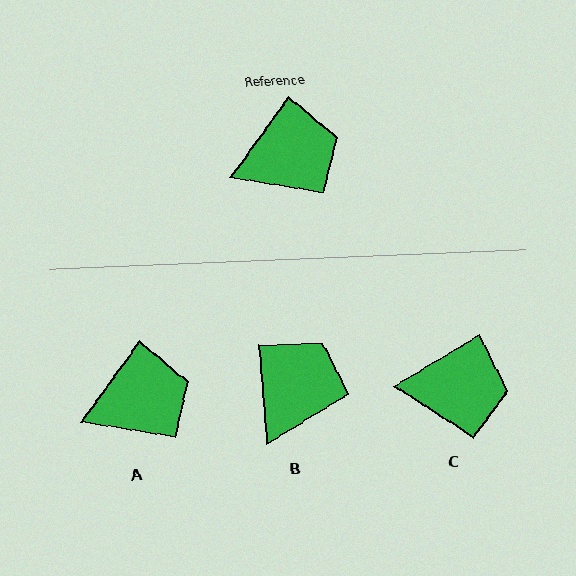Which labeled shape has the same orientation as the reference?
A.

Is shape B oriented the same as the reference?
No, it is off by about 41 degrees.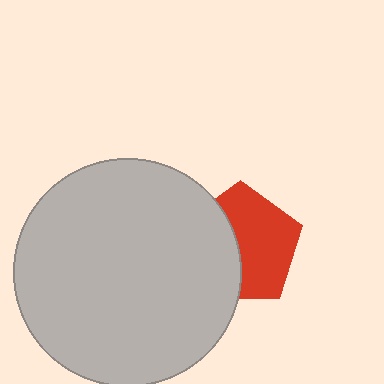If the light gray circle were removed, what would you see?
You would see the complete red pentagon.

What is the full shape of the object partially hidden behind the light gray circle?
The partially hidden object is a red pentagon.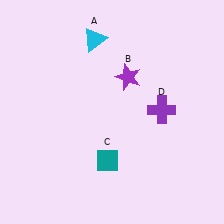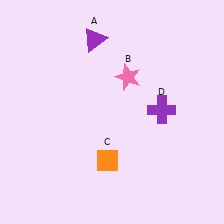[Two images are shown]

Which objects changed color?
A changed from cyan to purple. B changed from purple to pink. C changed from teal to orange.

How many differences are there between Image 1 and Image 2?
There are 3 differences between the two images.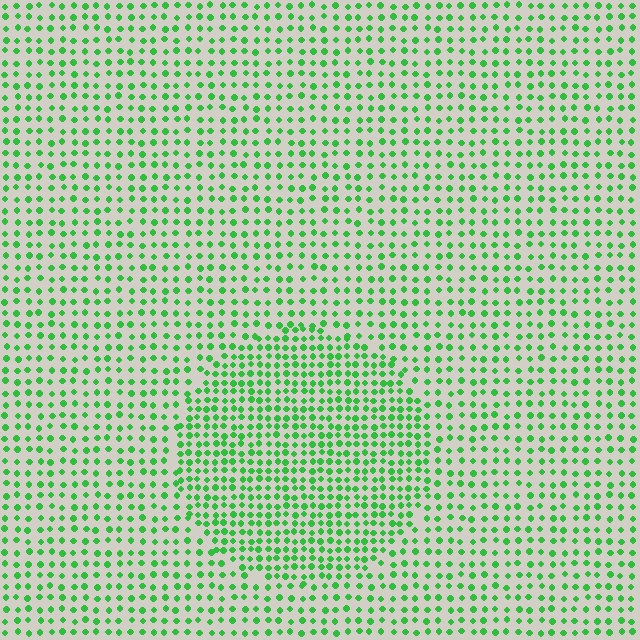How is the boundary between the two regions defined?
The boundary is defined by a change in element density (approximately 1.7x ratio). All elements are the same color, size, and shape.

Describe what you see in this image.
The image contains small green elements arranged at two different densities. A circle-shaped region is visible where the elements are more densely packed than the surrounding area.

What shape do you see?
I see a circle.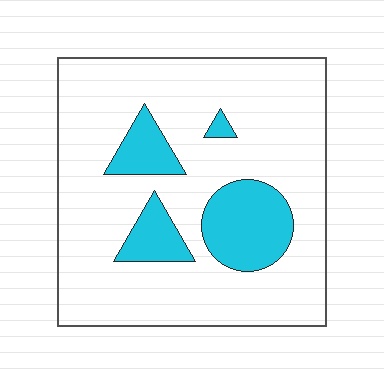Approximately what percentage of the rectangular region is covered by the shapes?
Approximately 20%.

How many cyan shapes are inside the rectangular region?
4.